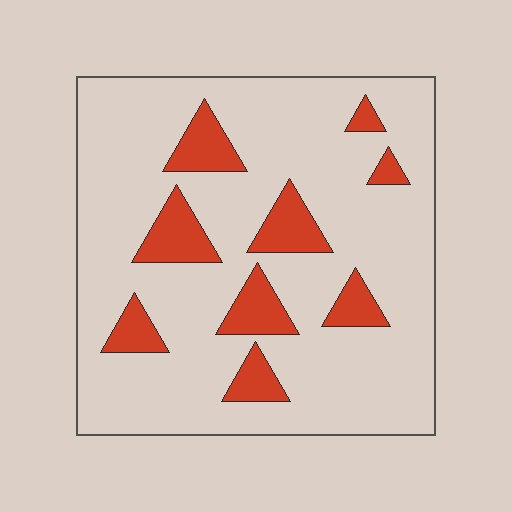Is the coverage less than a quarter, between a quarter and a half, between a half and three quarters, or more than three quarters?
Less than a quarter.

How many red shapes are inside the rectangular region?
9.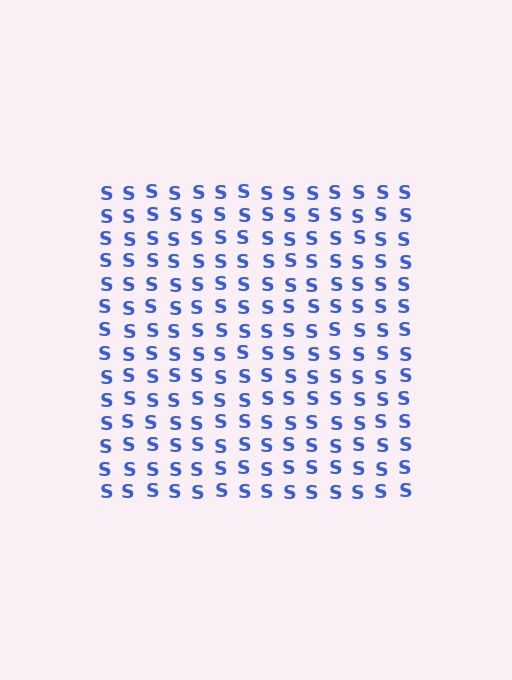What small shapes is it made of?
It is made of small letter S's.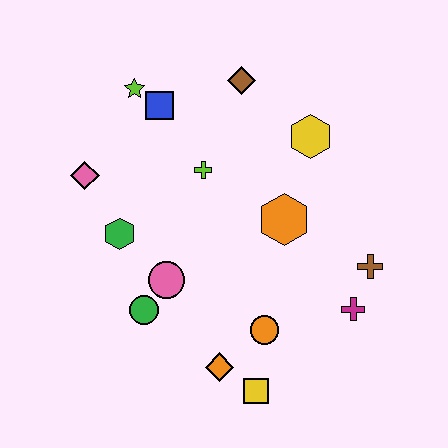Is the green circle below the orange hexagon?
Yes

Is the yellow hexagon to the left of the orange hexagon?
No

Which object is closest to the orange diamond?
The yellow square is closest to the orange diamond.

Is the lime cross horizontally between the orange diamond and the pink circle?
Yes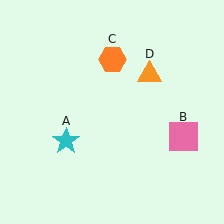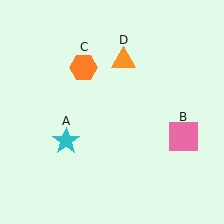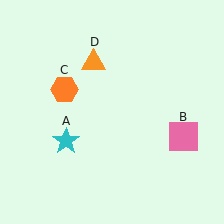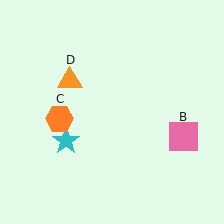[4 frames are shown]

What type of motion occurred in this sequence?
The orange hexagon (object C), orange triangle (object D) rotated counterclockwise around the center of the scene.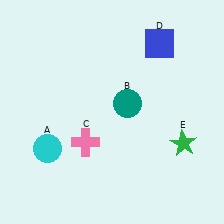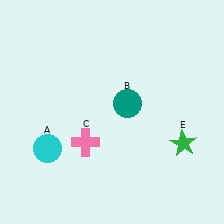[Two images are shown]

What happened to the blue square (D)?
The blue square (D) was removed in Image 2. It was in the top-right area of Image 1.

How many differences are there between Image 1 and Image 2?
There is 1 difference between the two images.